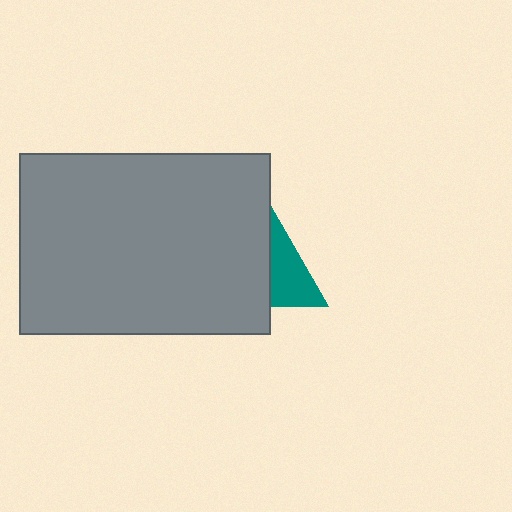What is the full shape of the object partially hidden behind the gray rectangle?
The partially hidden object is a teal triangle.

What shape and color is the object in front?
The object in front is a gray rectangle.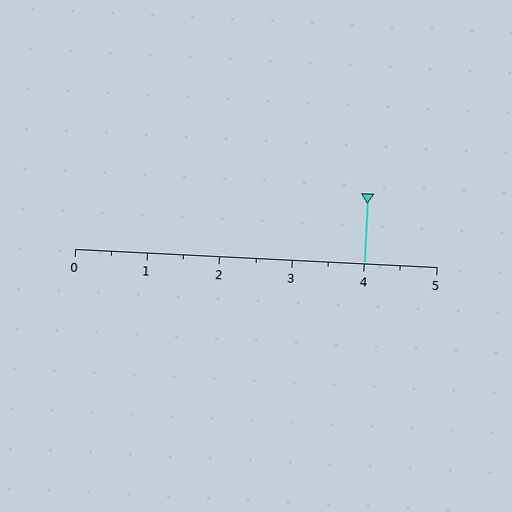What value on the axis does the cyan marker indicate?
The marker indicates approximately 4.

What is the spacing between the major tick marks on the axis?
The major ticks are spaced 1 apart.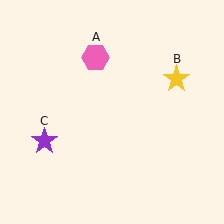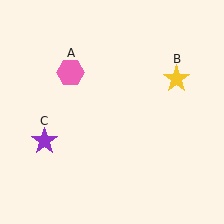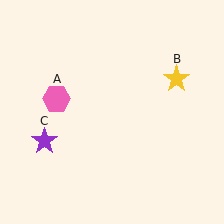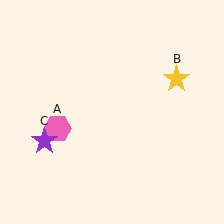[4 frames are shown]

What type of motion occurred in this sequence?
The pink hexagon (object A) rotated counterclockwise around the center of the scene.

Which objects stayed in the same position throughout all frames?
Yellow star (object B) and purple star (object C) remained stationary.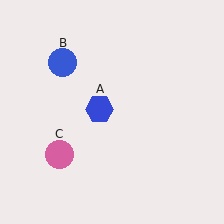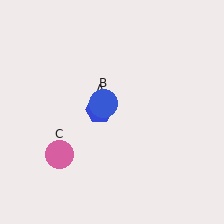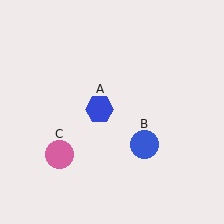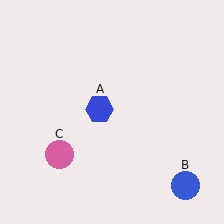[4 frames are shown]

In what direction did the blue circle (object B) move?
The blue circle (object B) moved down and to the right.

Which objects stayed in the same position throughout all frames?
Blue hexagon (object A) and pink circle (object C) remained stationary.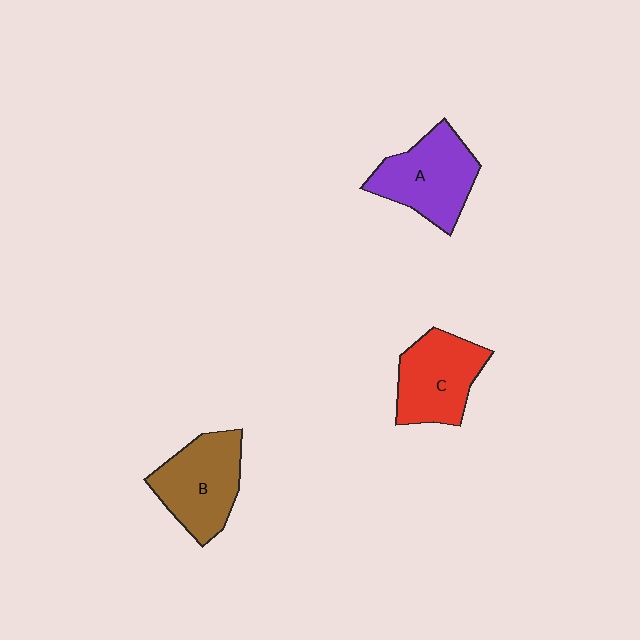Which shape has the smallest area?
Shape C (red).